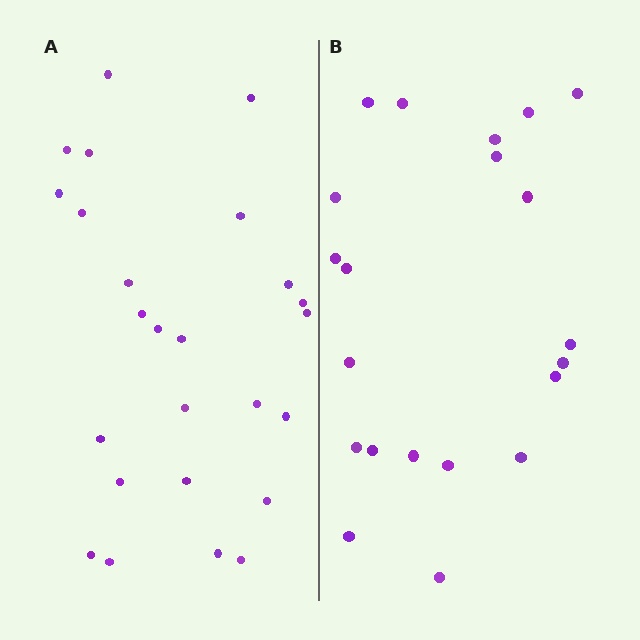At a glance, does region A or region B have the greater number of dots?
Region A (the left region) has more dots.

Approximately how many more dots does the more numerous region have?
Region A has about 4 more dots than region B.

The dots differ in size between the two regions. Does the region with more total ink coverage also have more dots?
No. Region B has more total ink coverage because its dots are larger, but region A actually contains more individual dots. Total area can be misleading — the number of items is what matters here.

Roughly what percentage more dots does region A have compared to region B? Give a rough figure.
About 20% more.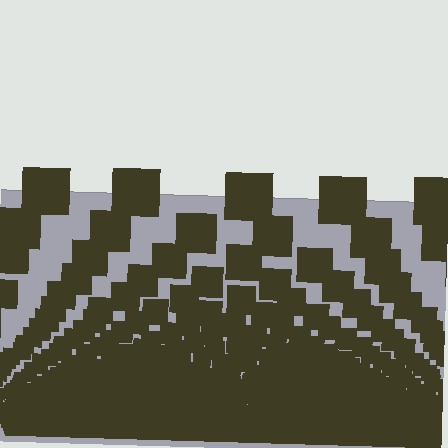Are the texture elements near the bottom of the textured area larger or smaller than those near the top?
Smaller. The gradient is inverted — elements near the bottom are smaller and denser.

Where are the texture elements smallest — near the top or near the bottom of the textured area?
Near the bottom.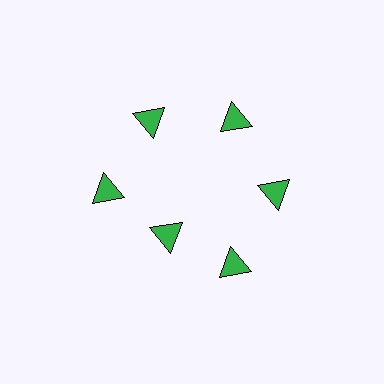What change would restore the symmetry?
The symmetry would be restored by moving it outward, back onto the ring so that all 6 triangles sit at equal angles and equal distance from the center.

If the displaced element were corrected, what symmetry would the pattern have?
It would have 6-fold rotational symmetry — the pattern would map onto itself every 60 degrees.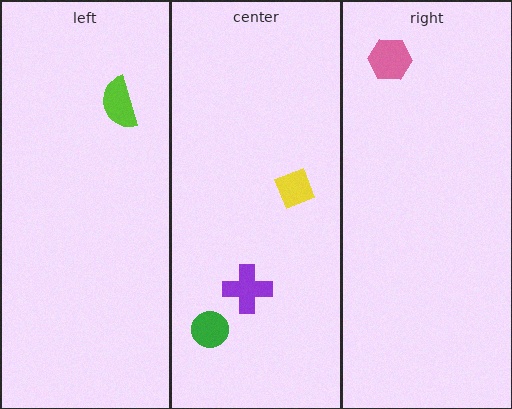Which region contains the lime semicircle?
The left region.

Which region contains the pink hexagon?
The right region.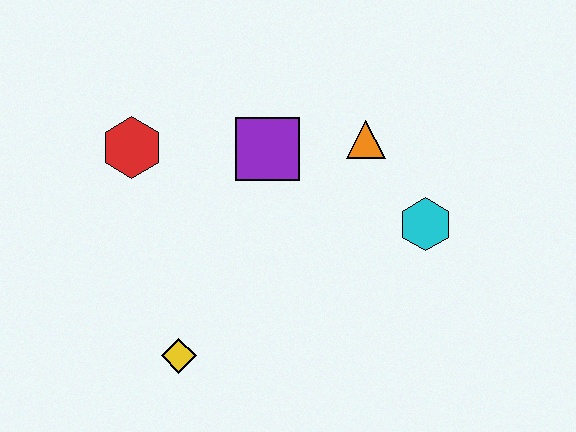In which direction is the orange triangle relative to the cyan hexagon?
The orange triangle is above the cyan hexagon.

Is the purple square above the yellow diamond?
Yes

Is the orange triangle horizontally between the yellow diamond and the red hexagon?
No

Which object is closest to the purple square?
The orange triangle is closest to the purple square.